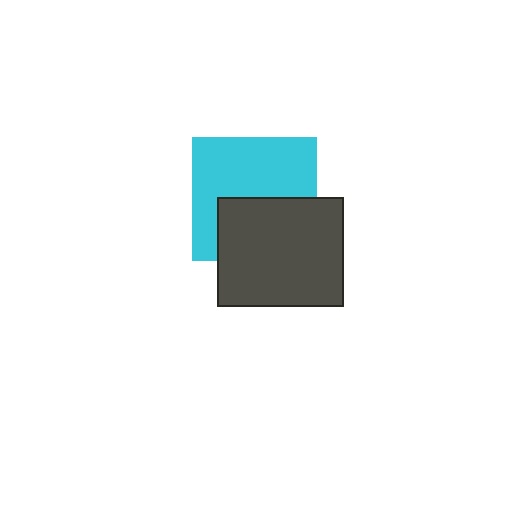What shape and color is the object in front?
The object in front is a dark gray rectangle.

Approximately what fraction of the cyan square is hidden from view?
Roughly 41% of the cyan square is hidden behind the dark gray rectangle.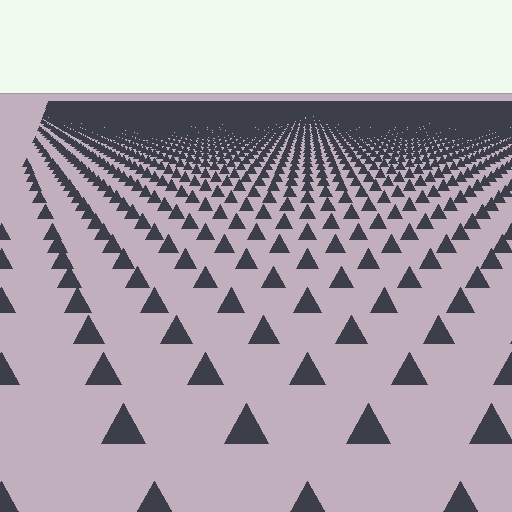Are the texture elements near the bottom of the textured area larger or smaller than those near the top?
Larger. Near the bottom, elements are closer to the viewer and appear at a bigger on-screen size.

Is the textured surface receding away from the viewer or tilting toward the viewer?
The surface is receding away from the viewer. Texture elements get smaller and denser toward the top.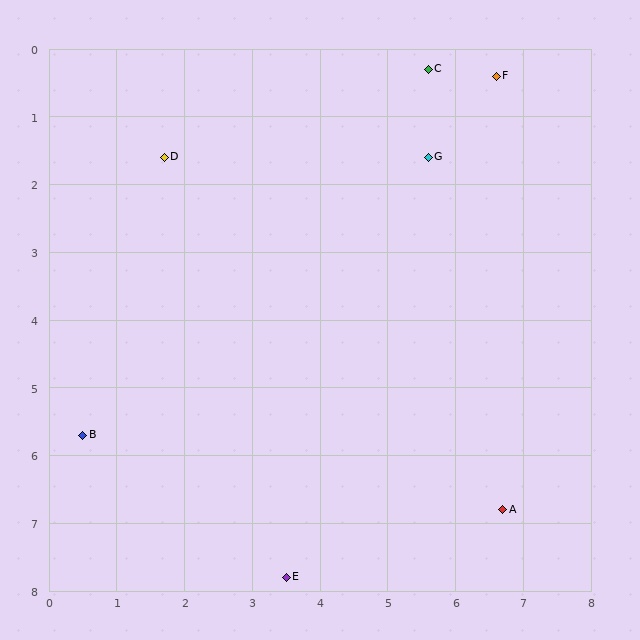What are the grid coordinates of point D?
Point D is at approximately (1.7, 1.6).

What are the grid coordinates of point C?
Point C is at approximately (5.6, 0.3).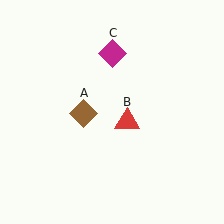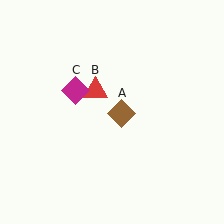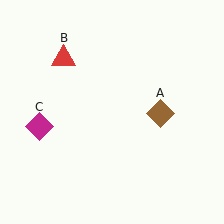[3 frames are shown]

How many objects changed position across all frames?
3 objects changed position: brown diamond (object A), red triangle (object B), magenta diamond (object C).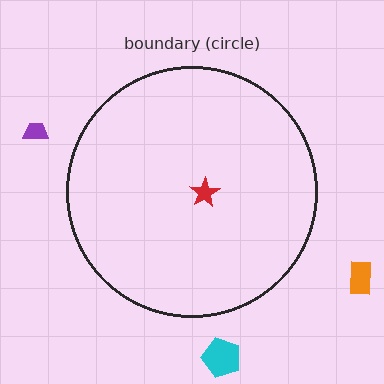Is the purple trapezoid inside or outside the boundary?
Outside.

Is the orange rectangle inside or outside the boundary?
Outside.